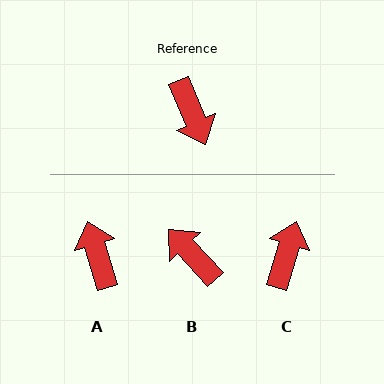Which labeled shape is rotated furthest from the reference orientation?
A, about 173 degrees away.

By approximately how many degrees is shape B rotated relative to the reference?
Approximately 160 degrees clockwise.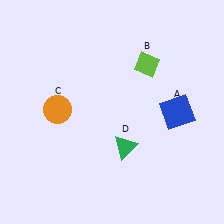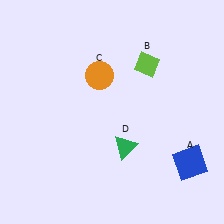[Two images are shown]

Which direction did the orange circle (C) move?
The orange circle (C) moved right.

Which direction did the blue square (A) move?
The blue square (A) moved down.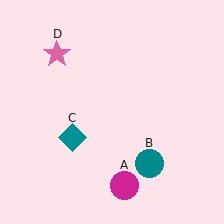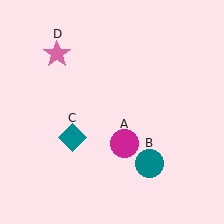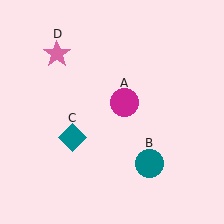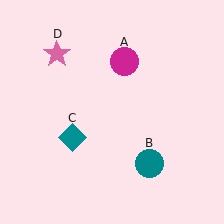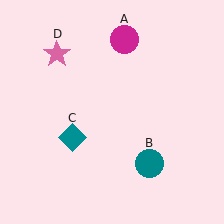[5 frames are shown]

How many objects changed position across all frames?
1 object changed position: magenta circle (object A).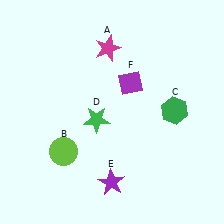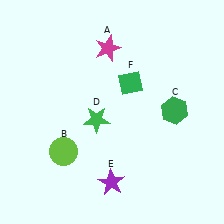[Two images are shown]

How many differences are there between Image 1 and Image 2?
There is 1 difference between the two images.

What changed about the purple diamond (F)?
In Image 1, F is purple. In Image 2, it changed to green.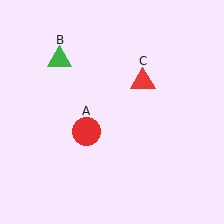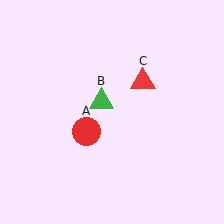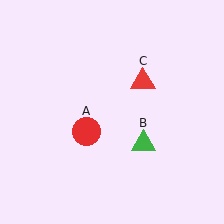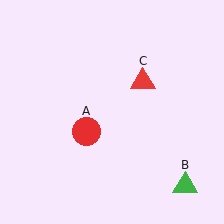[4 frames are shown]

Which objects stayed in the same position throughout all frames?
Red circle (object A) and red triangle (object C) remained stationary.